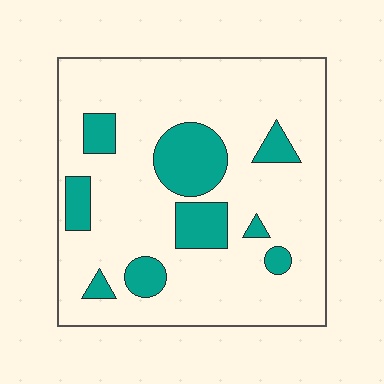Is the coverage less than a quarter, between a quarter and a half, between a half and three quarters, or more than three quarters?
Less than a quarter.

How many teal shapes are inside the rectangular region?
9.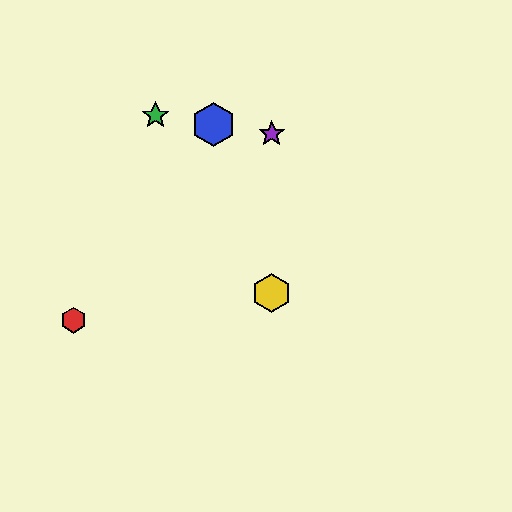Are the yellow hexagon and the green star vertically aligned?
No, the yellow hexagon is at x≈272 and the green star is at x≈156.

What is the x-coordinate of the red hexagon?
The red hexagon is at x≈74.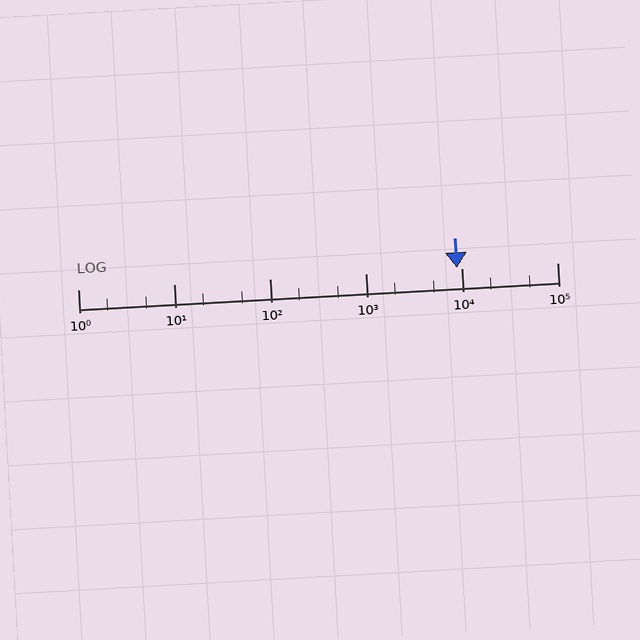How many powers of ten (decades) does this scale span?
The scale spans 5 decades, from 1 to 100000.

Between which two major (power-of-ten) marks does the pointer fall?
The pointer is between 1000 and 10000.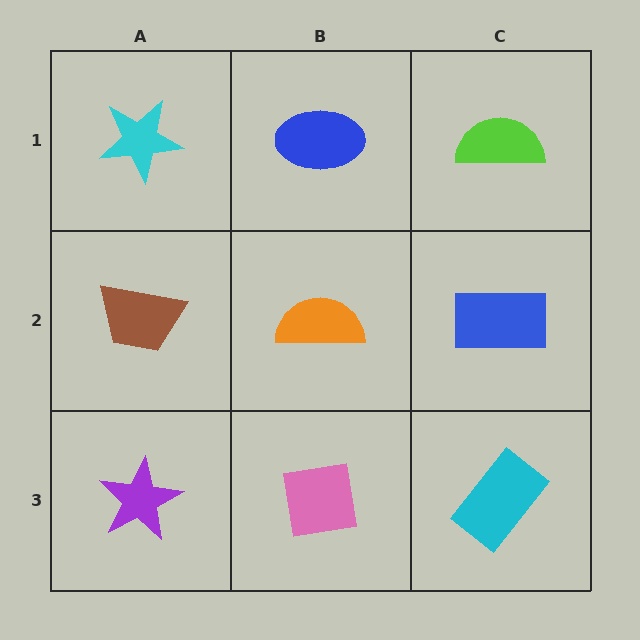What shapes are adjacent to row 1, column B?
An orange semicircle (row 2, column B), a cyan star (row 1, column A), a lime semicircle (row 1, column C).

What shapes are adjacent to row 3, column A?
A brown trapezoid (row 2, column A), a pink square (row 3, column B).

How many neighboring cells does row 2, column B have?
4.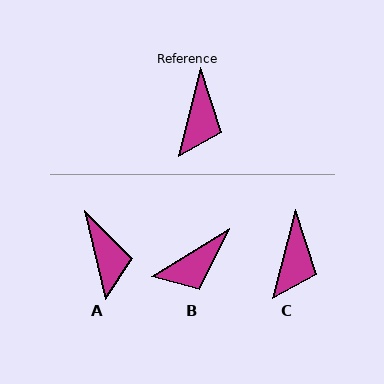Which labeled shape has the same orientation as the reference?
C.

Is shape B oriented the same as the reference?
No, it is off by about 44 degrees.